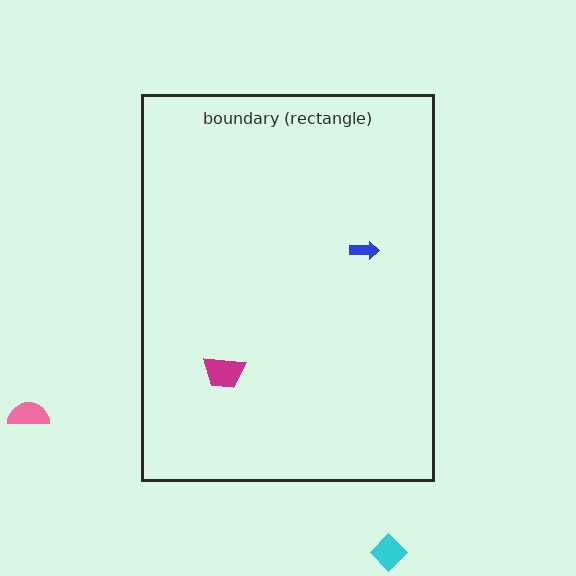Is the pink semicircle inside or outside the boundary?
Outside.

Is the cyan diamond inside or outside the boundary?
Outside.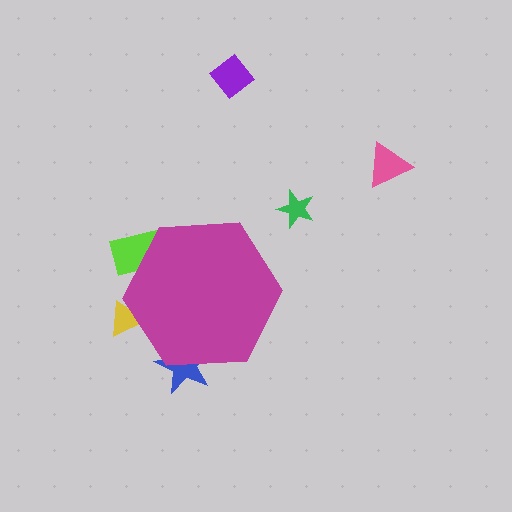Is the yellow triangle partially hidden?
Yes, the yellow triangle is partially hidden behind the magenta hexagon.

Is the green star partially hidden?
No, the green star is fully visible.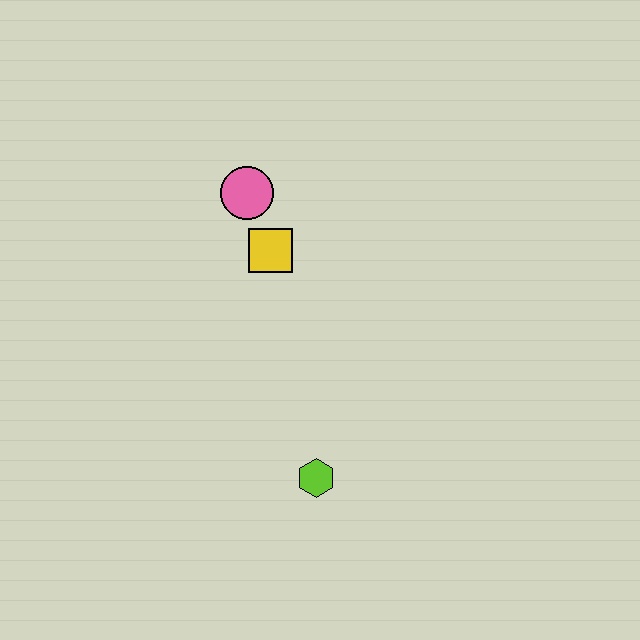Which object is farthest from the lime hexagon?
The pink circle is farthest from the lime hexagon.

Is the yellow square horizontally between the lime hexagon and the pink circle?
Yes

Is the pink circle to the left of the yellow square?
Yes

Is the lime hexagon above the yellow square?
No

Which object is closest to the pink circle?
The yellow square is closest to the pink circle.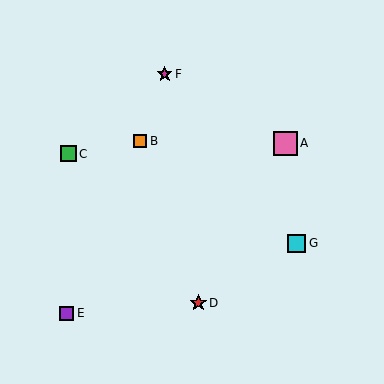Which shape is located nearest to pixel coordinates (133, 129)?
The orange square (labeled B) at (140, 141) is nearest to that location.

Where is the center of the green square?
The center of the green square is at (68, 154).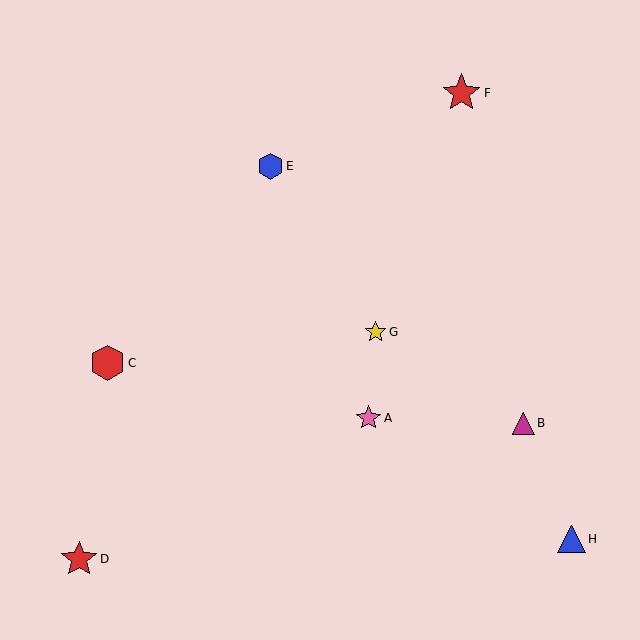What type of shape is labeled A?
Shape A is a pink star.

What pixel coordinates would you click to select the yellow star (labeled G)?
Click at (376, 332) to select the yellow star G.